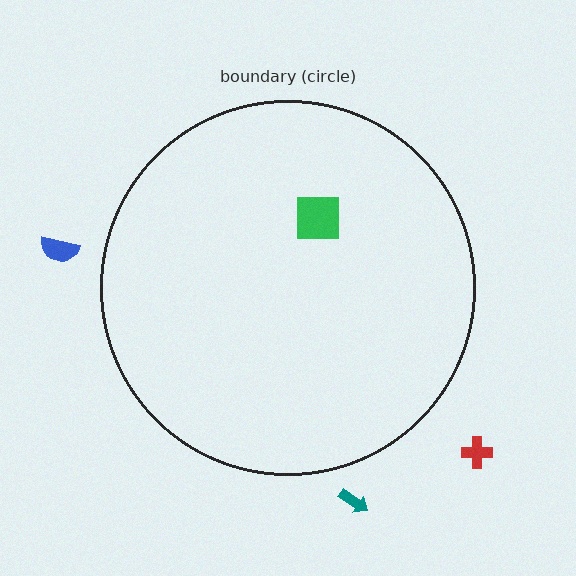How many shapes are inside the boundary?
1 inside, 3 outside.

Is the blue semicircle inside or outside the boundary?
Outside.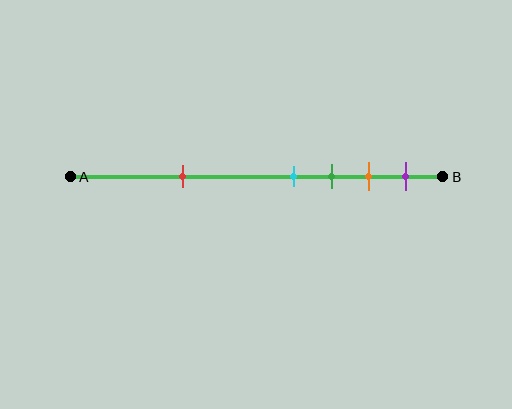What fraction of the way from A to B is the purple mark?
The purple mark is approximately 90% (0.9) of the way from A to B.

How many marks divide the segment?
There are 5 marks dividing the segment.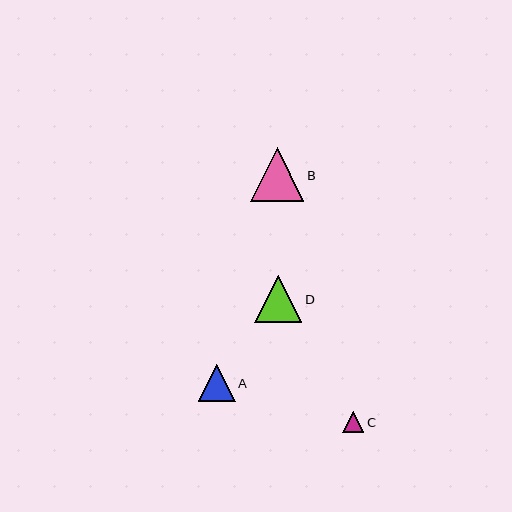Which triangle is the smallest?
Triangle C is the smallest with a size of approximately 21 pixels.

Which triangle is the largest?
Triangle B is the largest with a size of approximately 53 pixels.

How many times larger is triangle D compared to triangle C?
Triangle D is approximately 2.2 times the size of triangle C.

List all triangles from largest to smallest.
From largest to smallest: B, D, A, C.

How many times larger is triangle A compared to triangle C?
Triangle A is approximately 1.7 times the size of triangle C.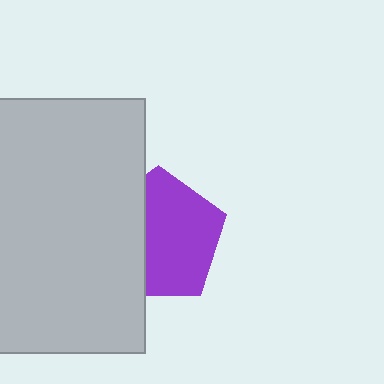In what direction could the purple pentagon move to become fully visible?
The purple pentagon could move right. That would shift it out from behind the light gray rectangle entirely.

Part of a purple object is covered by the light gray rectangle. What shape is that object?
It is a pentagon.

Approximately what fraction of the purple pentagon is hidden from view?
Roughly 37% of the purple pentagon is hidden behind the light gray rectangle.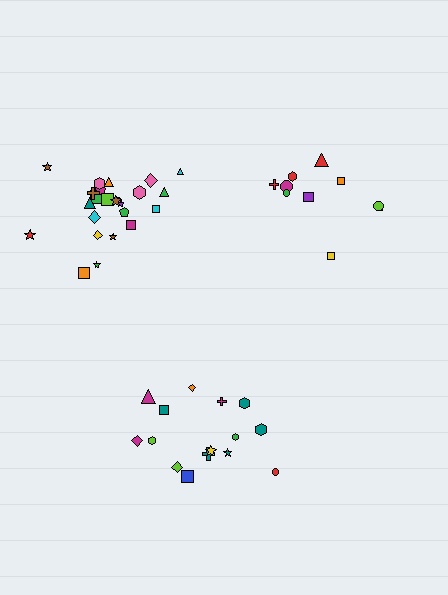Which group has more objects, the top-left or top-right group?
The top-left group.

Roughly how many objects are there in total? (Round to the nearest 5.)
Roughly 50 objects in total.